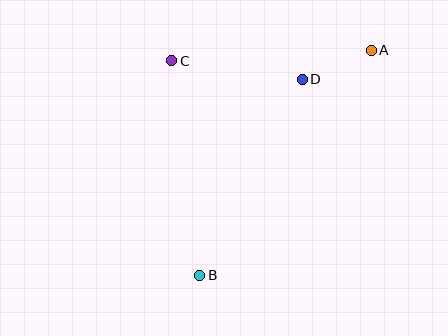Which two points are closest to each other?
Points A and D are closest to each other.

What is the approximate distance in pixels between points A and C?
The distance between A and C is approximately 200 pixels.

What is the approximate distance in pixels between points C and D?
The distance between C and D is approximately 132 pixels.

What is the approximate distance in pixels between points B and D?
The distance between B and D is approximately 221 pixels.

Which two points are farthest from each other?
Points A and B are farthest from each other.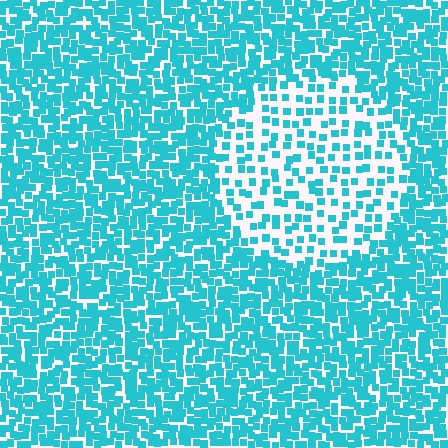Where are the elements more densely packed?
The elements are more densely packed outside the circle boundary.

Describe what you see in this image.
The image contains small cyan elements arranged at two different densities. A circle-shaped region is visible where the elements are less densely packed than the surrounding area.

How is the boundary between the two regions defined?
The boundary is defined by a change in element density (approximately 2.3x ratio). All elements are the same color, size, and shape.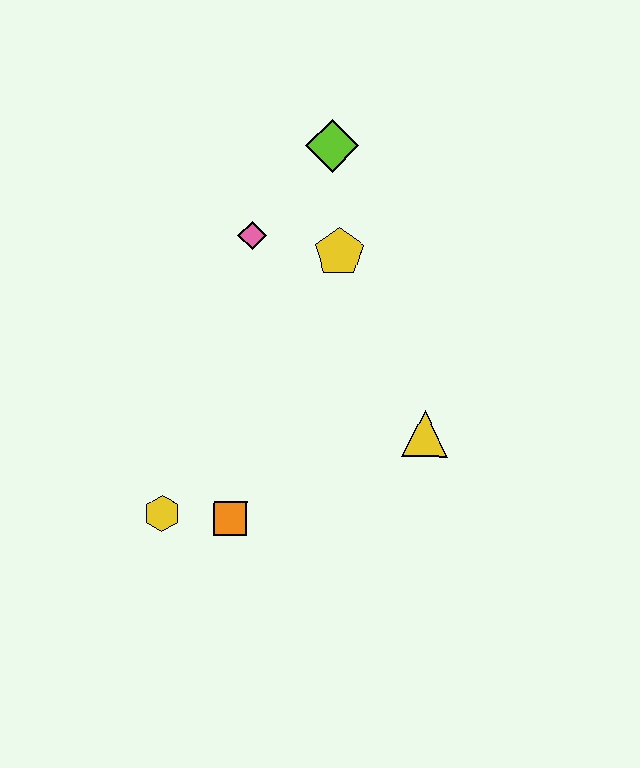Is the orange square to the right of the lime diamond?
No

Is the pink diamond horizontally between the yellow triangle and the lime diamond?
No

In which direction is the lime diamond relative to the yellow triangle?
The lime diamond is above the yellow triangle.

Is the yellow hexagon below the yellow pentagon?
Yes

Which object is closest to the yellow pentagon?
The pink diamond is closest to the yellow pentagon.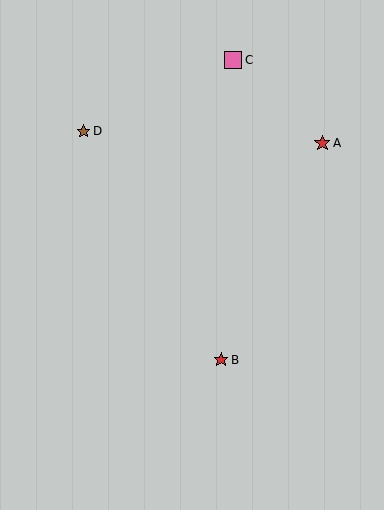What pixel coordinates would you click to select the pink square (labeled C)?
Click at (233, 60) to select the pink square C.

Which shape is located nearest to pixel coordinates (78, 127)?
The brown star (labeled D) at (84, 131) is nearest to that location.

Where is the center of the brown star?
The center of the brown star is at (84, 131).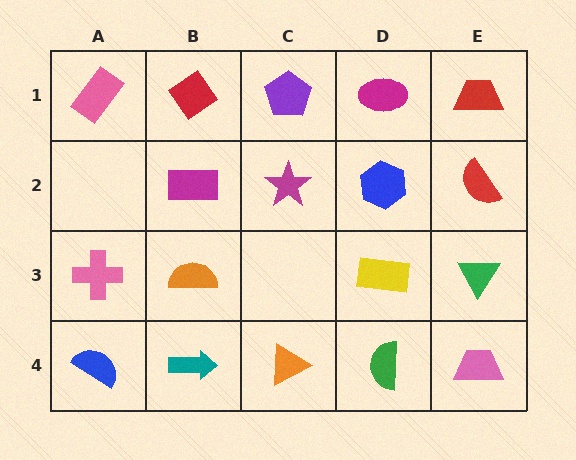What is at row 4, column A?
A blue semicircle.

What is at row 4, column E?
A pink trapezoid.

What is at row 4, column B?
A teal arrow.